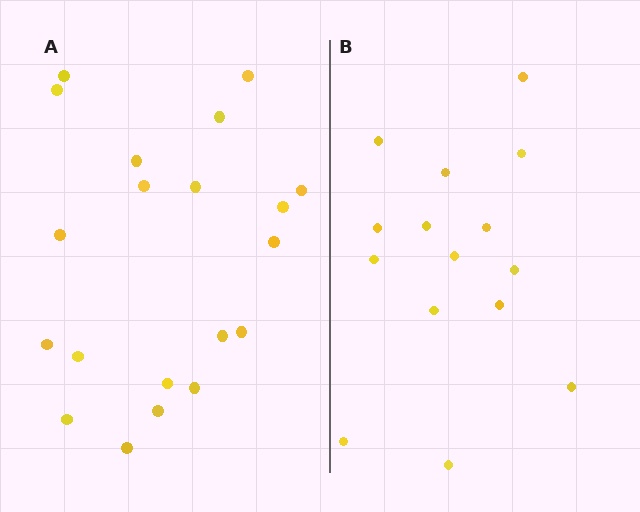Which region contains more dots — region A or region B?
Region A (the left region) has more dots.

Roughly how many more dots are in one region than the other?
Region A has about 5 more dots than region B.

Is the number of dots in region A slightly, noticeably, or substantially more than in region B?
Region A has noticeably more, but not dramatically so. The ratio is roughly 1.3 to 1.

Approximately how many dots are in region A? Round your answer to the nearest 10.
About 20 dots.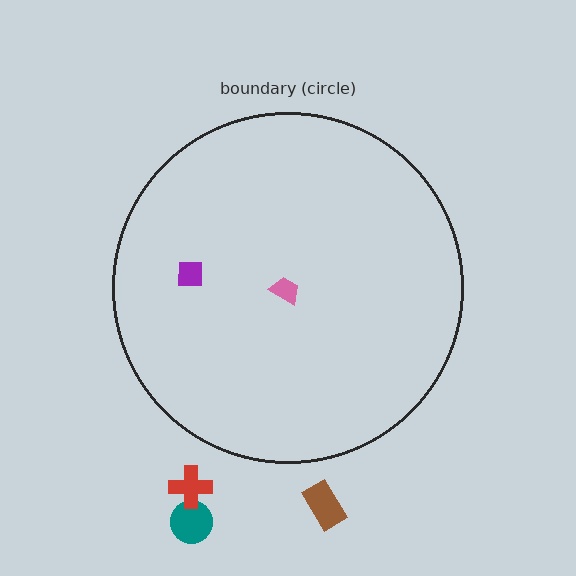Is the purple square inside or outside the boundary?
Inside.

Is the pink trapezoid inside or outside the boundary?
Inside.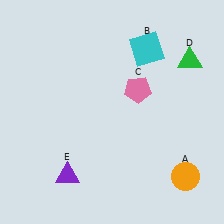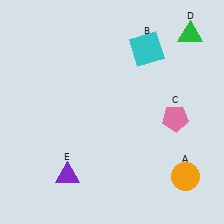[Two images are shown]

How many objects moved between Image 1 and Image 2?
2 objects moved between the two images.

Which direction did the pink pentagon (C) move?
The pink pentagon (C) moved right.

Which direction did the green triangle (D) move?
The green triangle (D) moved up.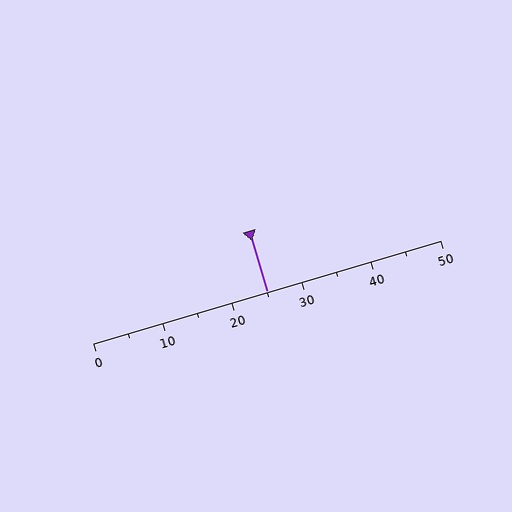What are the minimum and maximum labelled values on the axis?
The axis runs from 0 to 50.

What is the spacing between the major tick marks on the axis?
The major ticks are spaced 10 apart.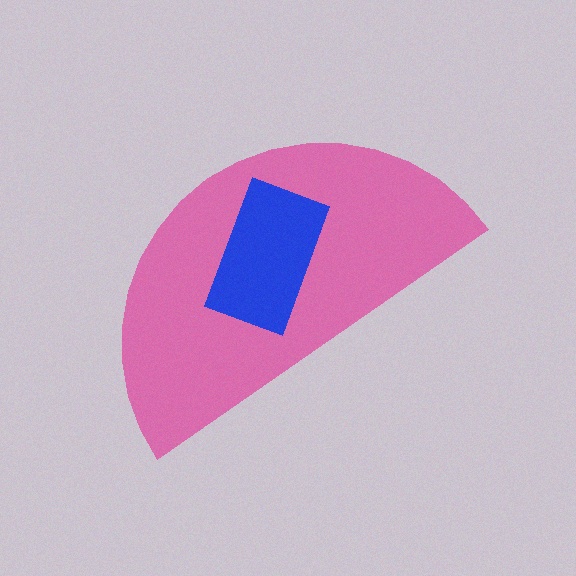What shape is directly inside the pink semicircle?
The blue rectangle.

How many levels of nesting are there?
2.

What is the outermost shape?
The pink semicircle.